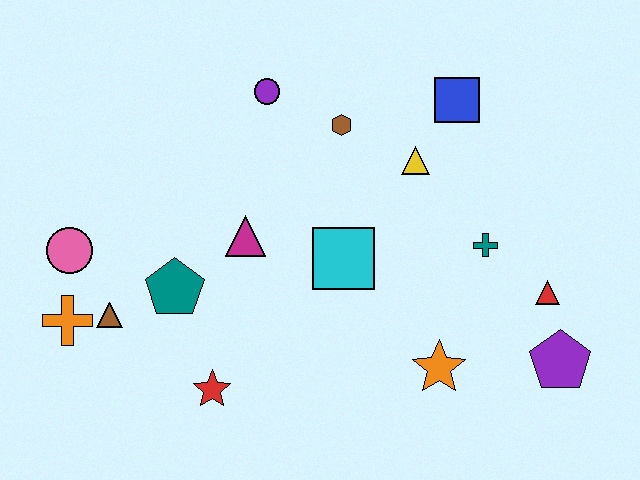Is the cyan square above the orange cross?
Yes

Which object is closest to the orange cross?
The brown triangle is closest to the orange cross.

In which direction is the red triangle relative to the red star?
The red triangle is to the right of the red star.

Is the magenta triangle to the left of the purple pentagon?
Yes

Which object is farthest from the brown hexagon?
The orange cross is farthest from the brown hexagon.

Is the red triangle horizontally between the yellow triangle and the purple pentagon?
Yes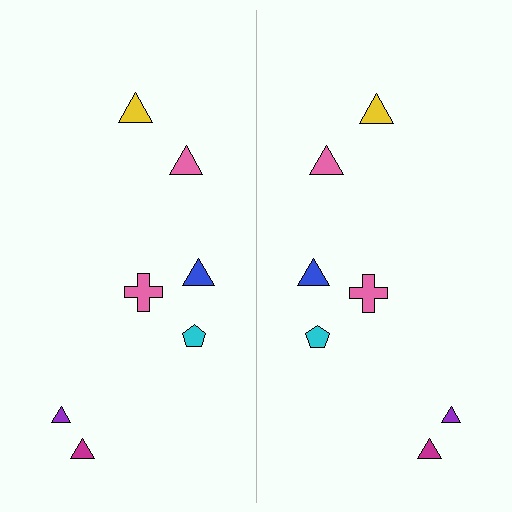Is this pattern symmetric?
Yes, this pattern has bilateral (reflection) symmetry.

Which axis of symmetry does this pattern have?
The pattern has a vertical axis of symmetry running through the center of the image.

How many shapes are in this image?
There are 14 shapes in this image.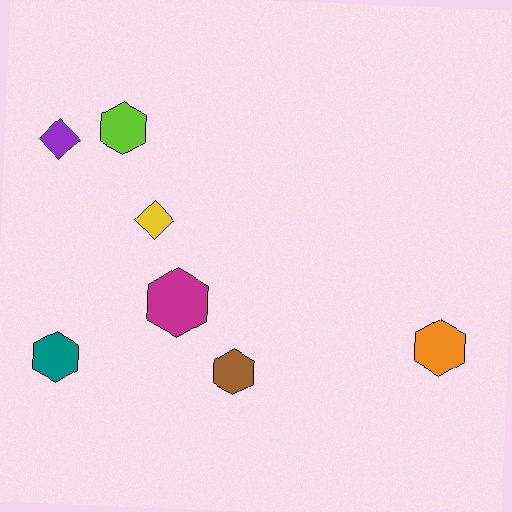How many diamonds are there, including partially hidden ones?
There are 2 diamonds.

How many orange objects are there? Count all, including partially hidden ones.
There is 1 orange object.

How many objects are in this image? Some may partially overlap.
There are 7 objects.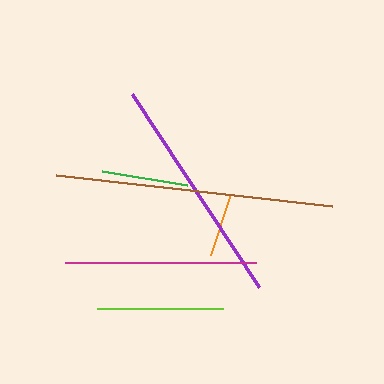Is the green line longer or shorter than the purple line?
The purple line is longer than the green line.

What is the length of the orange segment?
The orange segment is approximately 65 pixels long.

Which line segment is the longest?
The brown line is the longest at approximately 278 pixels.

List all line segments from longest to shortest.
From longest to shortest: brown, purple, magenta, lime, green, orange.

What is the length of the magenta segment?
The magenta segment is approximately 191 pixels long.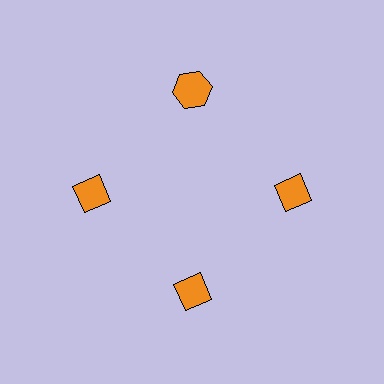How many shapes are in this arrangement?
There are 4 shapes arranged in a ring pattern.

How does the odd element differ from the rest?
It has a different shape: hexagon instead of diamond.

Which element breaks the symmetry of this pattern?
The orange hexagon at roughly the 12 o'clock position breaks the symmetry. All other shapes are orange diamonds.